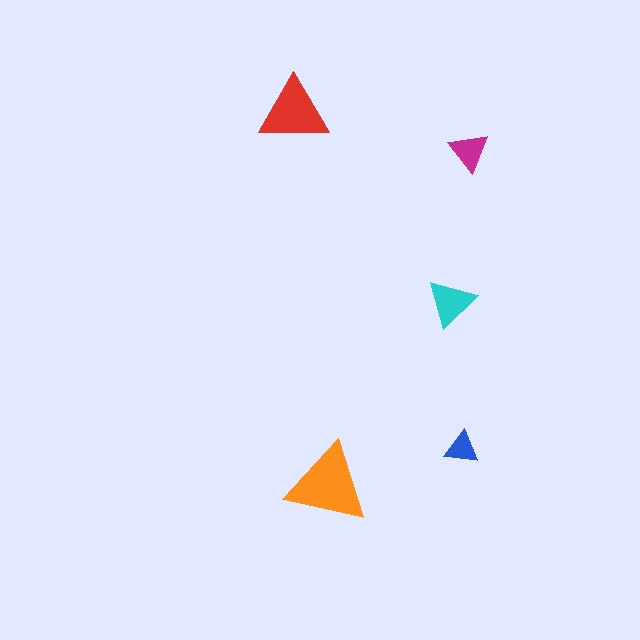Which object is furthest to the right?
The magenta triangle is rightmost.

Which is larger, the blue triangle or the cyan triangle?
The cyan one.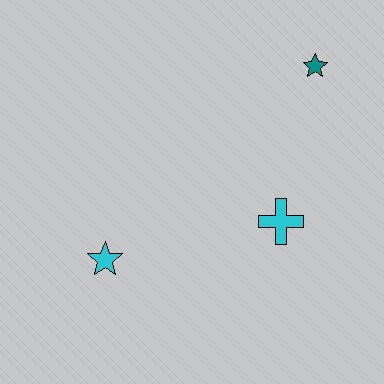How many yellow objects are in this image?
There are no yellow objects.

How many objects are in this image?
There are 3 objects.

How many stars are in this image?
There are 2 stars.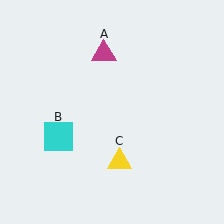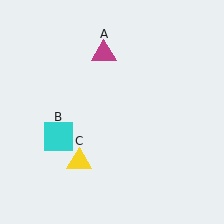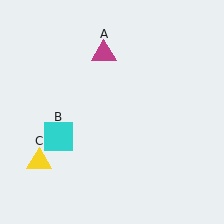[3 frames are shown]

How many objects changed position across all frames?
1 object changed position: yellow triangle (object C).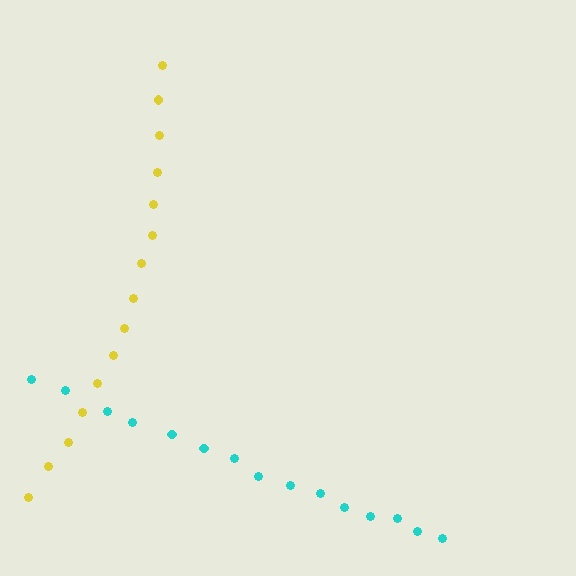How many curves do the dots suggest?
There are 2 distinct paths.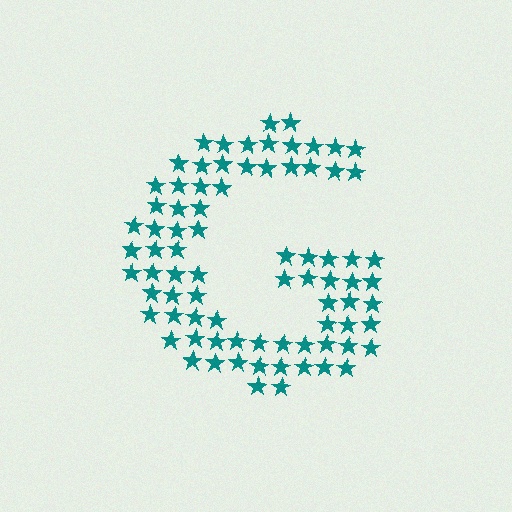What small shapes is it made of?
It is made of small stars.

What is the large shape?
The large shape is the letter G.